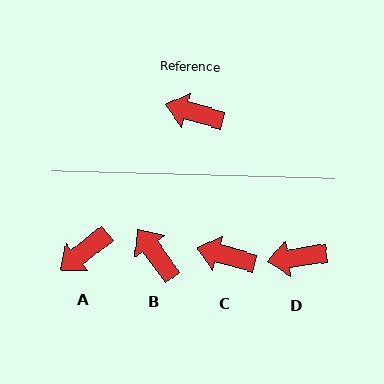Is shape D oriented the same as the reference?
No, it is off by about 23 degrees.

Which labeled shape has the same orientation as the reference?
C.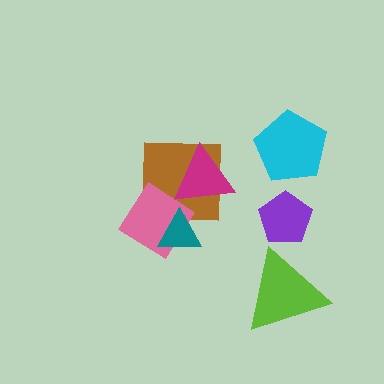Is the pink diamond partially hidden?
Yes, it is partially covered by another shape.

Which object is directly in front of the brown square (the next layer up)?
The pink diamond is directly in front of the brown square.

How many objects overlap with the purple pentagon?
0 objects overlap with the purple pentagon.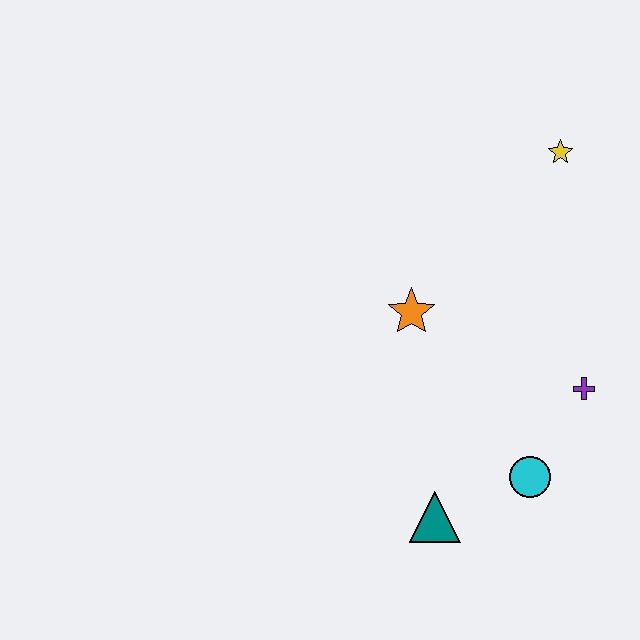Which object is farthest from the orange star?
The yellow star is farthest from the orange star.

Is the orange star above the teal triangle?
Yes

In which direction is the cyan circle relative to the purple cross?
The cyan circle is below the purple cross.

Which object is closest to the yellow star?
The orange star is closest to the yellow star.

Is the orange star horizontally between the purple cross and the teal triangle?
No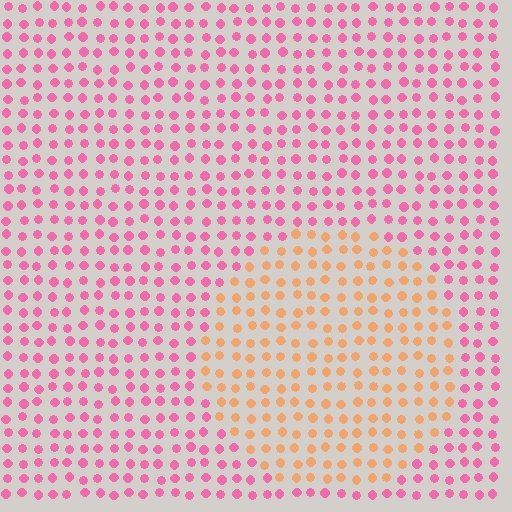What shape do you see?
I see a circle.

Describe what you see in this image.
The image is filled with small pink elements in a uniform arrangement. A circle-shaped region is visible where the elements are tinted to a slightly different hue, forming a subtle color boundary.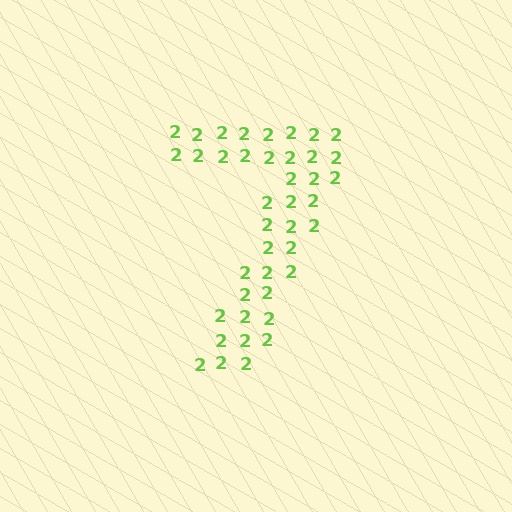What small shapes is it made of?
It is made of small digit 2's.